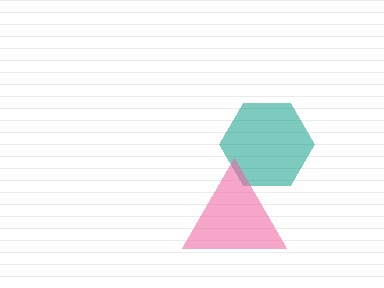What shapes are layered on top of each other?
The layered shapes are: a teal hexagon, a pink triangle.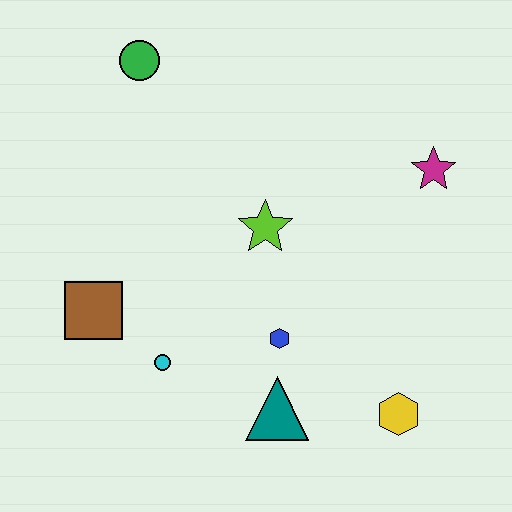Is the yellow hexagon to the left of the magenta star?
Yes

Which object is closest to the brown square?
The cyan circle is closest to the brown square.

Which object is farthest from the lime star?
The yellow hexagon is farthest from the lime star.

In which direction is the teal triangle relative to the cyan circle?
The teal triangle is to the right of the cyan circle.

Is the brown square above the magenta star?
No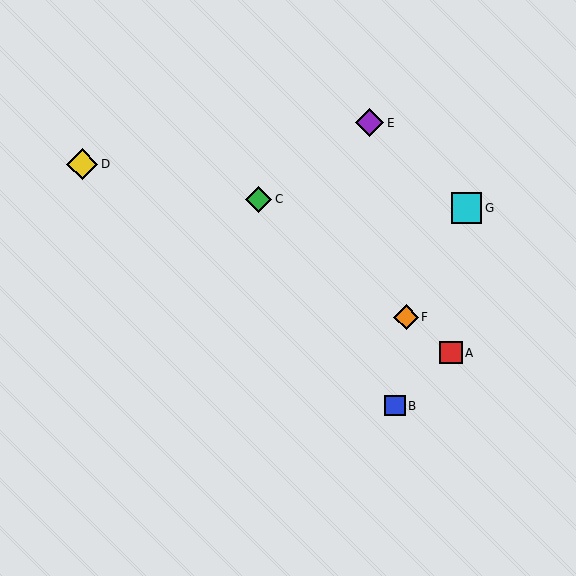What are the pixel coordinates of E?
Object E is at (370, 123).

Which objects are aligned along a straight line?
Objects A, C, F are aligned along a straight line.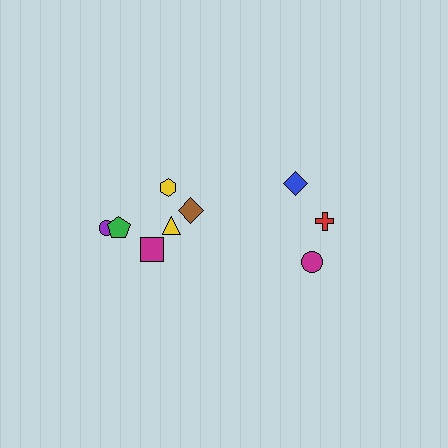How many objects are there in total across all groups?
There are 9 objects.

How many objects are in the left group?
There are 6 objects.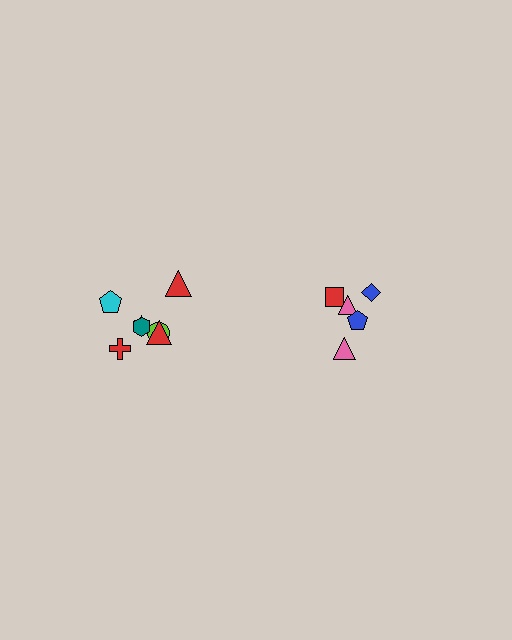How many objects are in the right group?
There are 5 objects.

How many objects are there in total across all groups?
There are 12 objects.